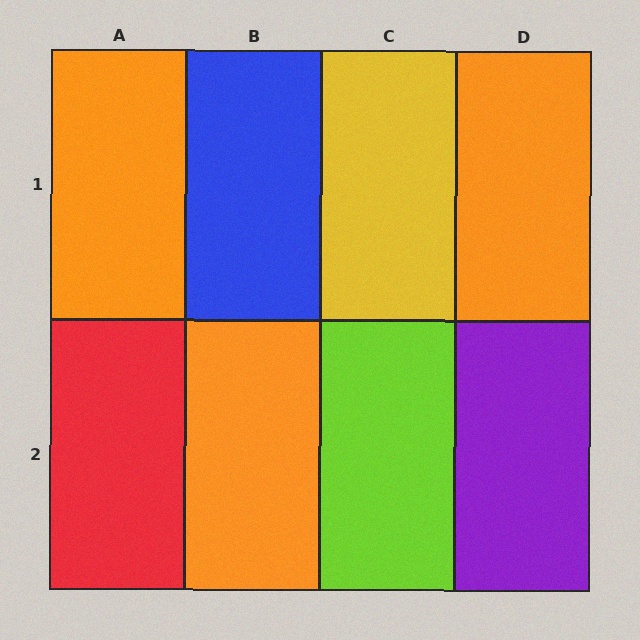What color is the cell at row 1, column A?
Orange.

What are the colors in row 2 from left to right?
Red, orange, lime, purple.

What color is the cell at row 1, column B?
Blue.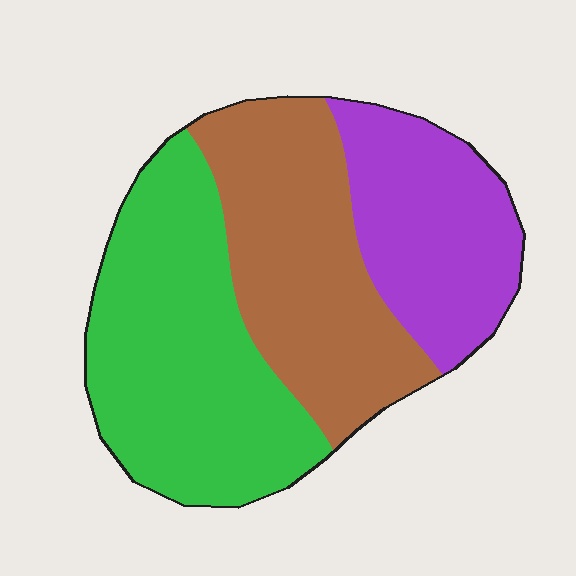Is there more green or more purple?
Green.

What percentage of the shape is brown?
Brown covers around 35% of the shape.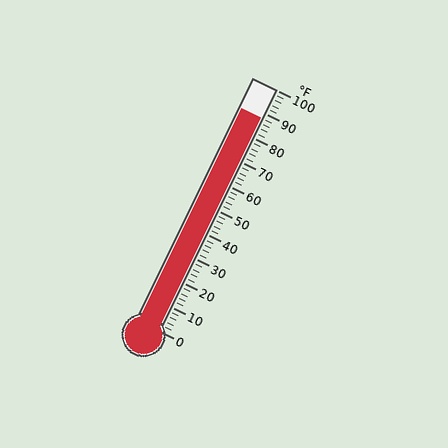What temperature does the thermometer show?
The thermometer shows approximately 88°F.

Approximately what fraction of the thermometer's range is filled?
The thermometer is filled to approximately 90% of its range.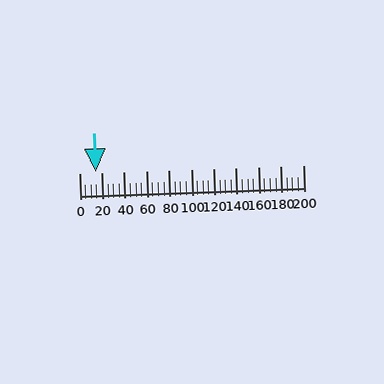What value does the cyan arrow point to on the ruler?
The cyan arrow points to approximately 15.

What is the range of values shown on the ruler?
The ruler shows values from 0 to 200.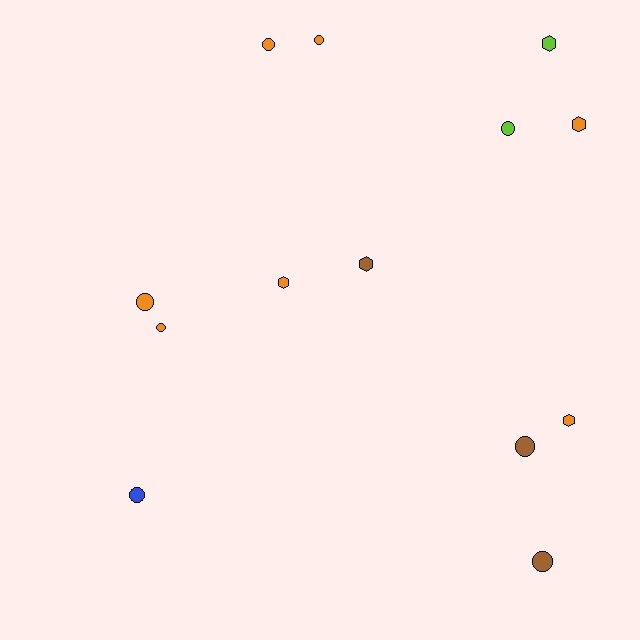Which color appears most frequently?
Orange, with 7 objects.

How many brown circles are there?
There are 2 brown circles.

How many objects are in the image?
There are 13 objects.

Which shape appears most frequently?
Circle, with 8 objects.